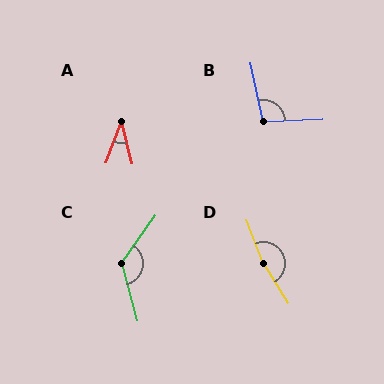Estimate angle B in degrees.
Approximately 100 degrees.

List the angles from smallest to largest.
A (34°), B (100°), C (129°), D (169°).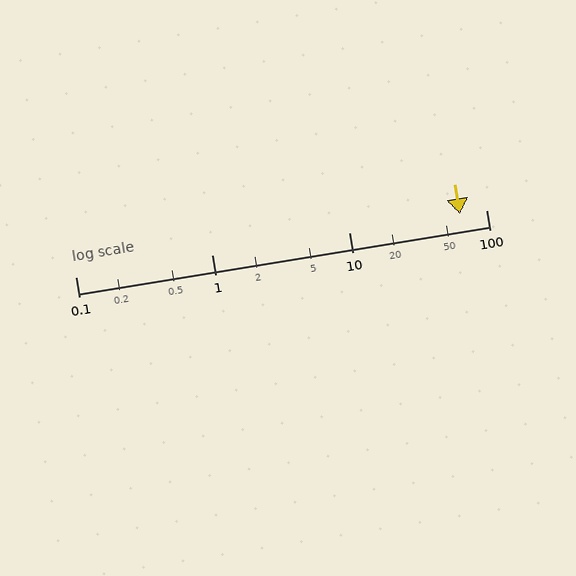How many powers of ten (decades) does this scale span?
The scale spans 3 decades, from 0.1 to 100.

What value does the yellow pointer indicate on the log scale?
The pointer indicates approximately 64.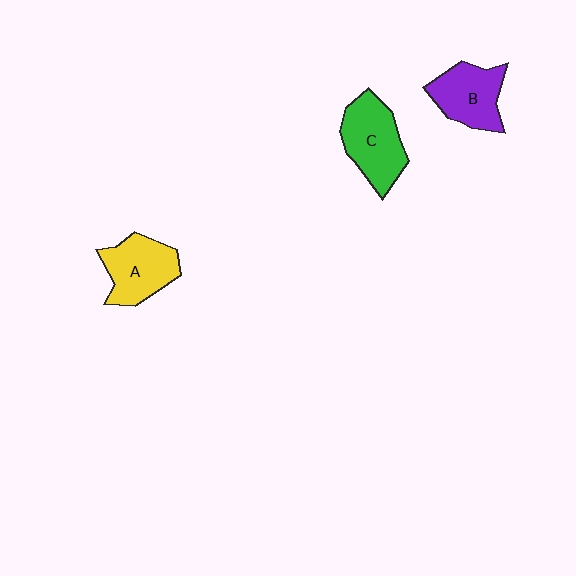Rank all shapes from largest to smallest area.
From largest to smallest: C (green), A (yellow), B (purple).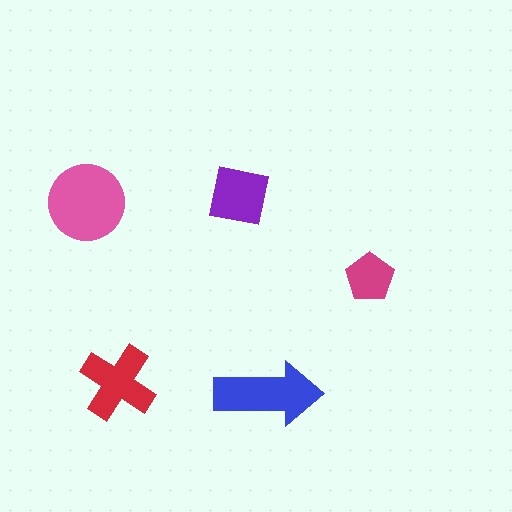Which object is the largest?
The pink circle.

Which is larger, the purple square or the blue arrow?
The blue arrow.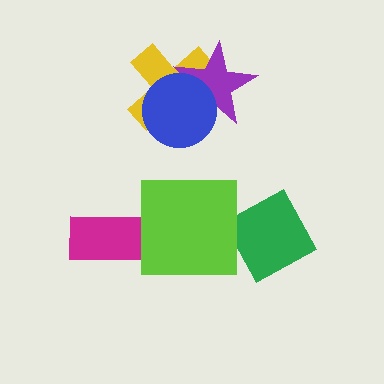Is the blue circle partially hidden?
No, no other shape covers it.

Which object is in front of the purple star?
The blue circle is in front of the purple star.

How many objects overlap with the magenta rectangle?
0 objects overlap with the magenta rectangle.